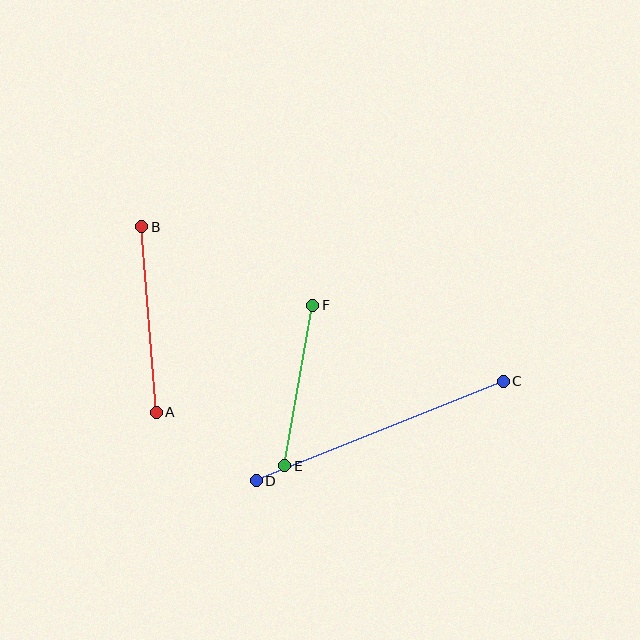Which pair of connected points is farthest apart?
Points C and D are farthest apart.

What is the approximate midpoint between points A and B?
The midpoint is at approximately (149, 320) pixels.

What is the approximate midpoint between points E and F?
The midpoint is at approximately (299, 386) pixels.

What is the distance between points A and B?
The distance is approximately 186 pixels.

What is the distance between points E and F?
The distance is approximately 163 pixels.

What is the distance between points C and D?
The distance is approximately 266 pixels.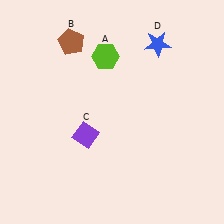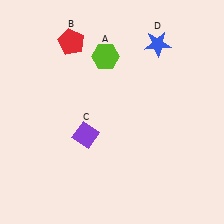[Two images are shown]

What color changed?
The pentagon (B) changed from brown in Image 1 to red in Image 2.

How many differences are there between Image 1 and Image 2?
There is 1 difference between the two images.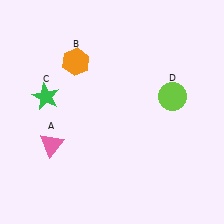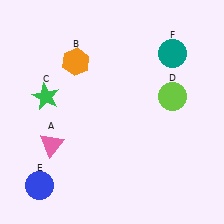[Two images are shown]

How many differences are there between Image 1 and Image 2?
There are 2 differences between the two images.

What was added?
A blue circle (E), a teal circle (F) were added in Image 2.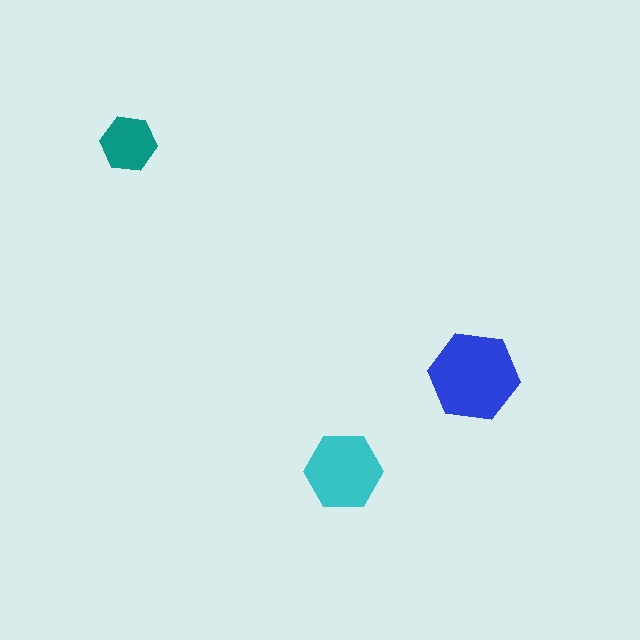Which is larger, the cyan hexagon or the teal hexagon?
The cyan one.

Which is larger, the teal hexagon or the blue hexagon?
The blue one.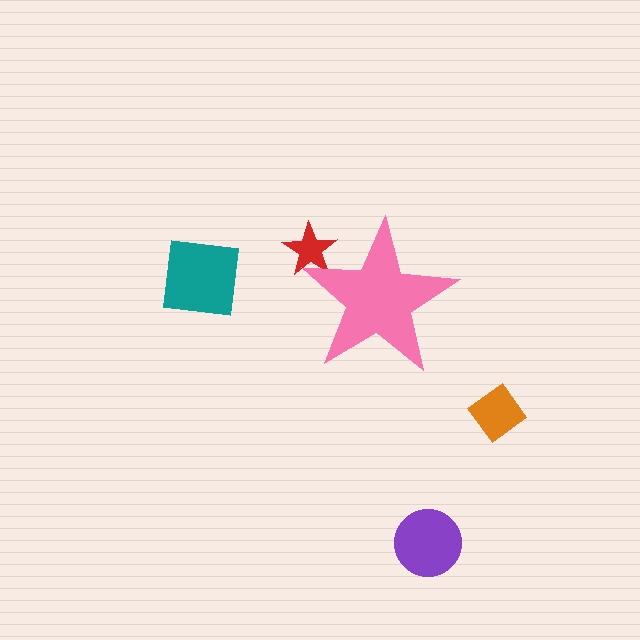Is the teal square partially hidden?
No, the teal square is fully visible.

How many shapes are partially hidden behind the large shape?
1 shape is partially hidden.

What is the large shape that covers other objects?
A pink star.